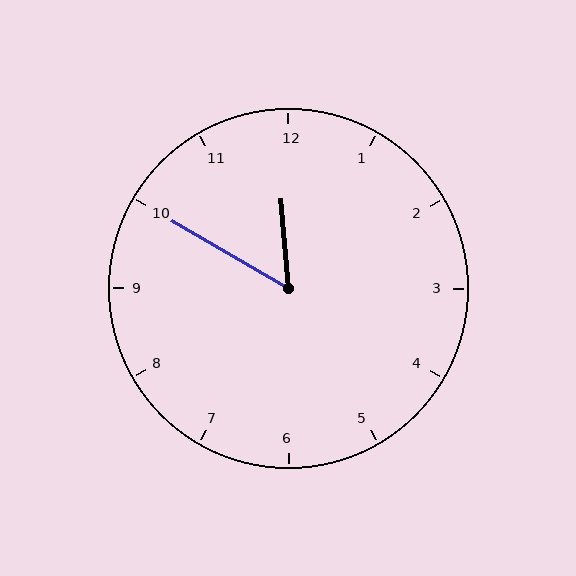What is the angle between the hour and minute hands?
Approximately 55 degrees.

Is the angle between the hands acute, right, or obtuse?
It is acute.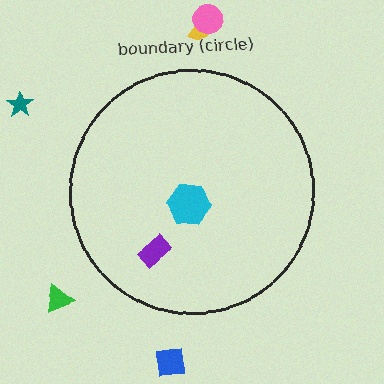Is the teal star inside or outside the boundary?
Outside.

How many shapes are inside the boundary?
2 inside, 5 outside.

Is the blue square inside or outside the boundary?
Outside.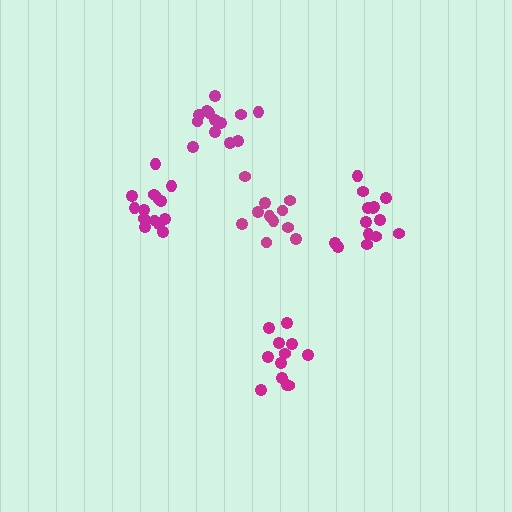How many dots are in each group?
Group 1: 15 dots, Group 2: 15 dots, Group 3: 12 dots, Group 4: 11 dots, Group 5: 13 dots (66 total).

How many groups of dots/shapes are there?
There are 5 groups.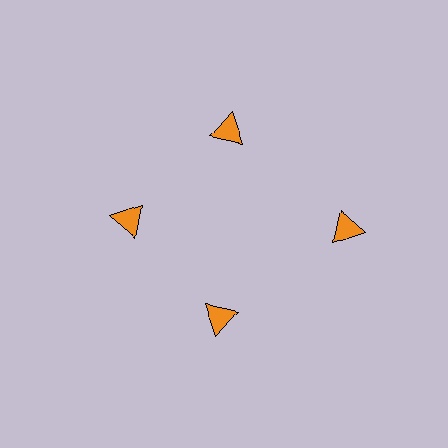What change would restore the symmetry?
The symmetry would be restored by moving it inward, back onto the ring so that all 4 triangles sit at equal angles and equal distance from the center.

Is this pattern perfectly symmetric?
No. The 4 orange triangles are arranged in a ring, but one element near the 3 o'clock position is pushed outward from the center, breaking the 4-fold rotational symmetry.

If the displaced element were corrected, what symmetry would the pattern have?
It would have 4-fold rotational symmetry — the pattern would map onto itself every 90 degrees.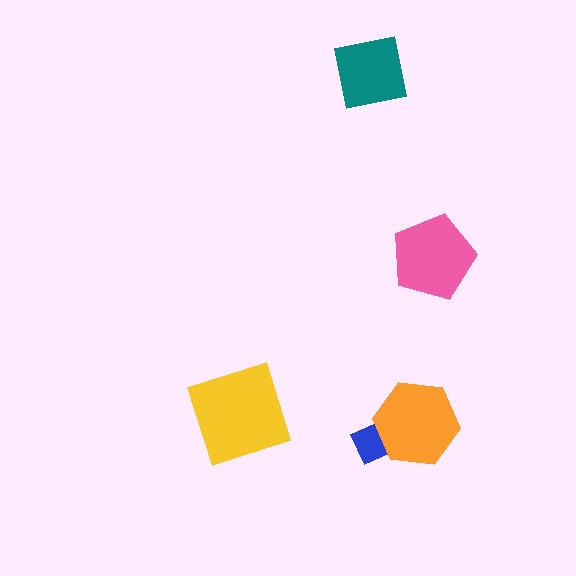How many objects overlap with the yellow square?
0 objects overlap with the yellow square.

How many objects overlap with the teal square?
0 objects overlap with the teal square.